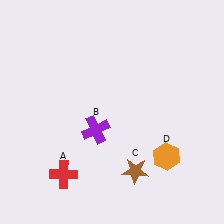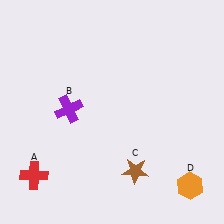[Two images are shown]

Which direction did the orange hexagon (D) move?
The orange hexagon (D) moved down.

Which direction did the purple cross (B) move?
The purple cross (B) moved left.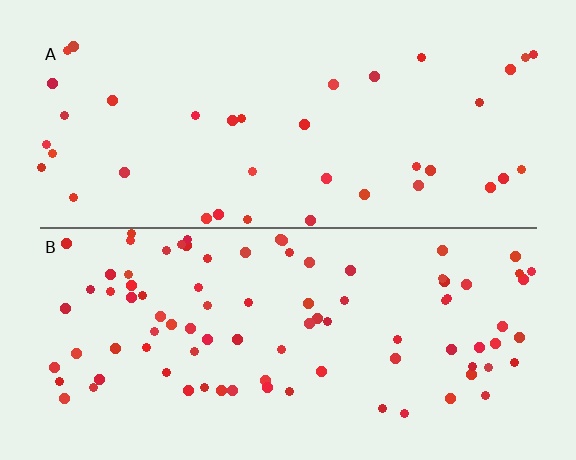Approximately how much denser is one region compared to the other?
Approximately 2.3× — region B over region A.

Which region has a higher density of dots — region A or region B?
B (the bottom).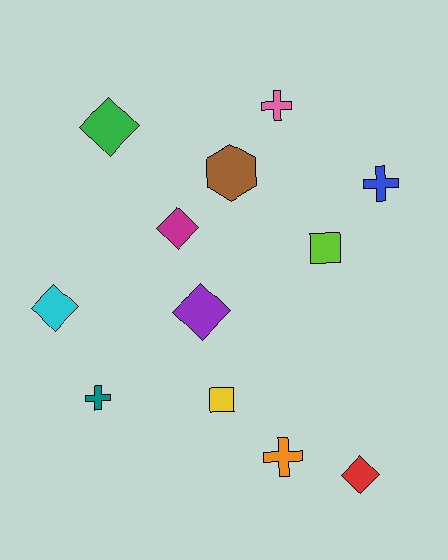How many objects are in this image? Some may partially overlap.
There are 12 objects.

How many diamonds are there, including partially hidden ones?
There are 5 diamonds.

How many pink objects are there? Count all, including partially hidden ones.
There is 1 pink object.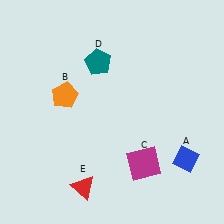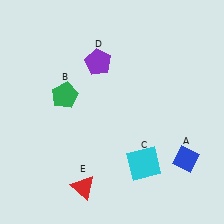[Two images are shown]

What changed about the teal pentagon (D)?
In Image 1, D is teal. In Image 2, it changed to purple.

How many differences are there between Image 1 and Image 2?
There are 3 differences between the two images.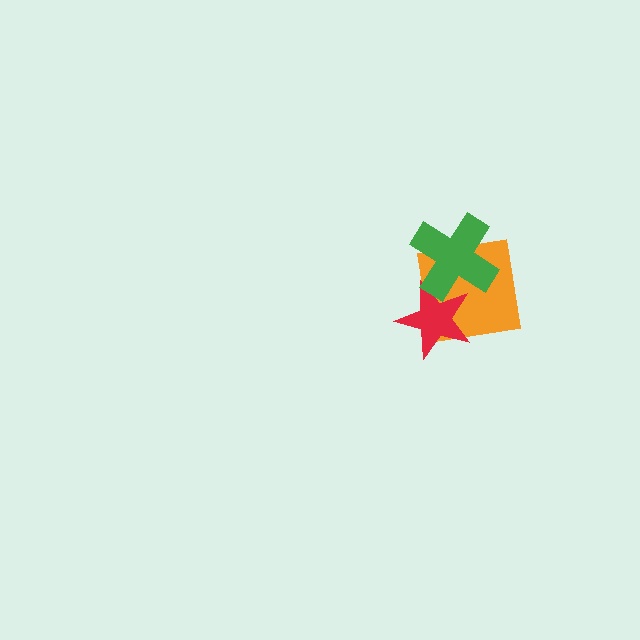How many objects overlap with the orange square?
2 objects overlap with the orange square.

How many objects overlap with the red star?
2 objects overlap with the red star.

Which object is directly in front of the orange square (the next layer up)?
The red star is directly in front of the orange square.